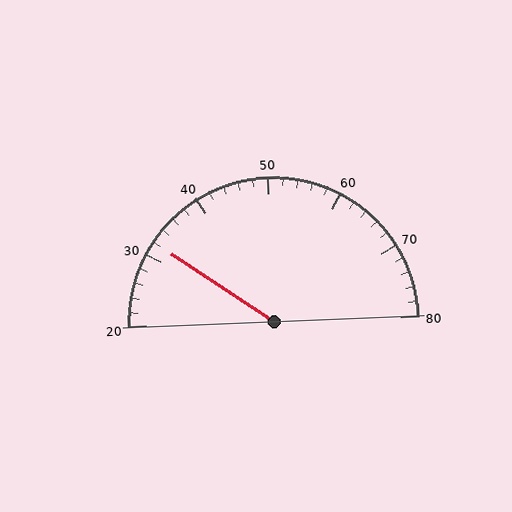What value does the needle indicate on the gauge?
The needle indicates approximately 32.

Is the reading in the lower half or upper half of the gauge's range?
The reading is in the lower half of the range (20 to 80).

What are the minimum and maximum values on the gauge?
The gauge ranges from 20 to 80.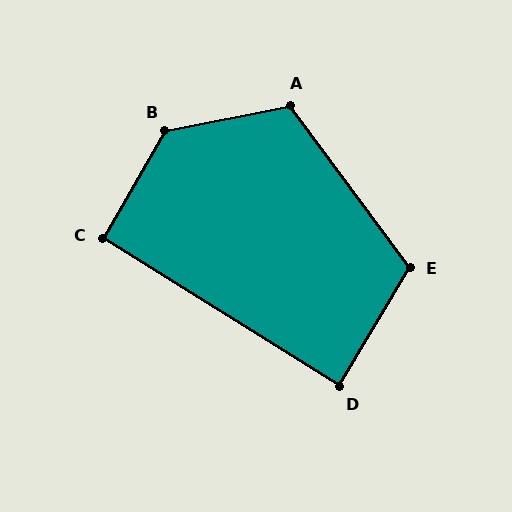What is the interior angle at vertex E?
Approximately 113 degrees (obtuse).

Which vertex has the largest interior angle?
B, at approximately 132 degrees.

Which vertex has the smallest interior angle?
D, at approximately 89 degrees.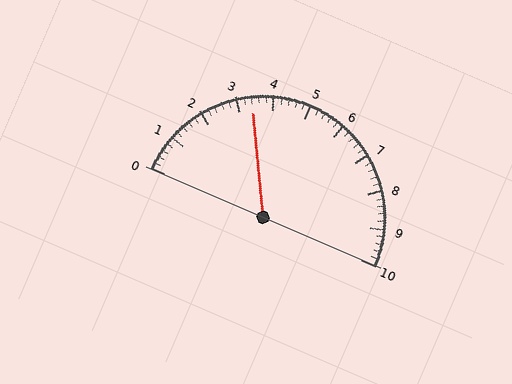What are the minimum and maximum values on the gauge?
The gauge ranges from 0 to 10.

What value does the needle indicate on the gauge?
The needle indicates approximately 3.4.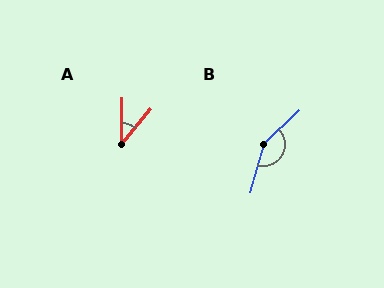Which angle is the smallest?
A, at approximately 39 degrees.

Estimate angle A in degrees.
Approximately 39 degrees.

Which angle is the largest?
B, at approximately 149 degrees.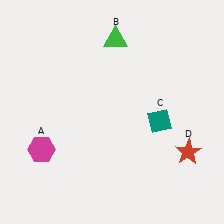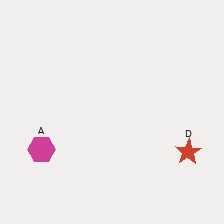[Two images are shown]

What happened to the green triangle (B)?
The green triangle (B) was removed in Image 2. It was in the top-right area of Image 1.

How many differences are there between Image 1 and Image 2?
There are 2 differences between the two images.